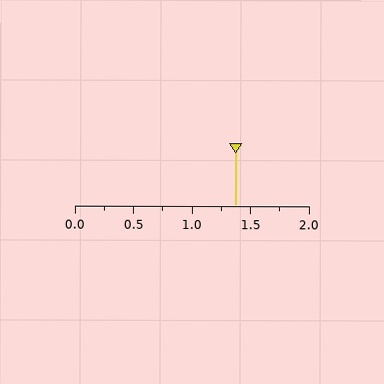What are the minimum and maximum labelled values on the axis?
The axis runs from 0.0 to 2.0.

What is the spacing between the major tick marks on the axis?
The major ticks are spaced 0.5 apart.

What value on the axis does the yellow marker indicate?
The marker indicates approximately 1.38.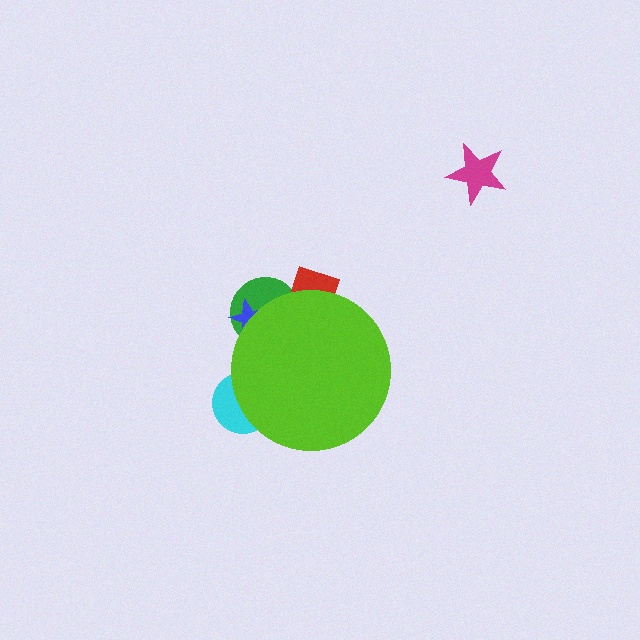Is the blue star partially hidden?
Yes, the blue star is partially hidden behind the lime circle.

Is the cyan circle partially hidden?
Yes, the cyan circle is partially hidden behind the lime circle.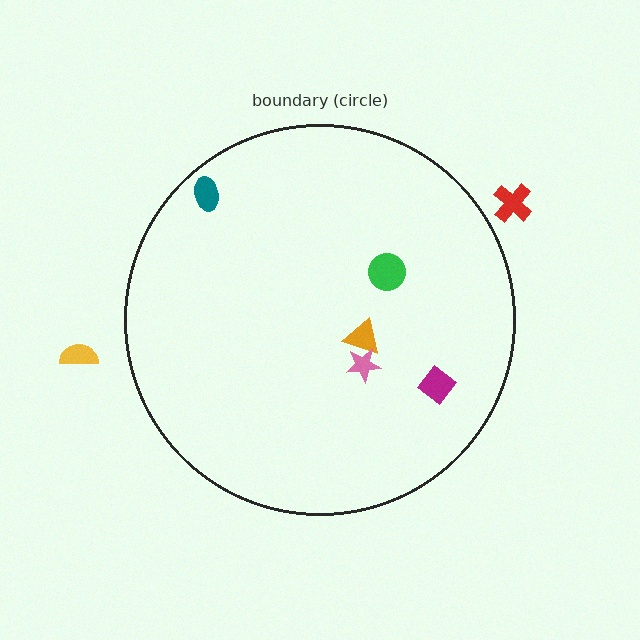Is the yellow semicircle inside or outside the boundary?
Outside.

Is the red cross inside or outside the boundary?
Outside.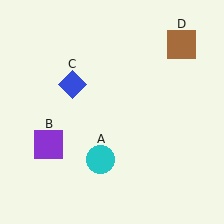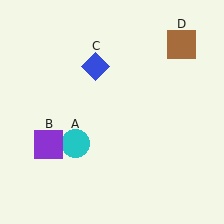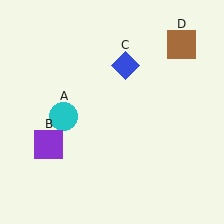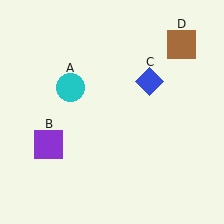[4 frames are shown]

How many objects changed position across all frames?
2 objects changed position: cyan circle (object A), blue diamond (object C).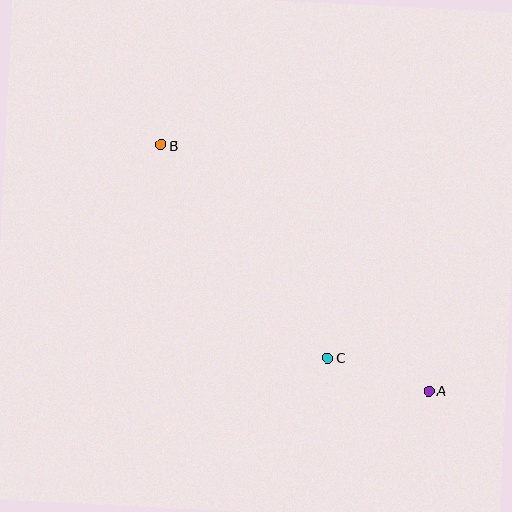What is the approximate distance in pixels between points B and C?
The distance between B and C is approximately 270 pixels.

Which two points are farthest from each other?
Points A and B are farthest from each other.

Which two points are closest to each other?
Points A and C are closest to each other.